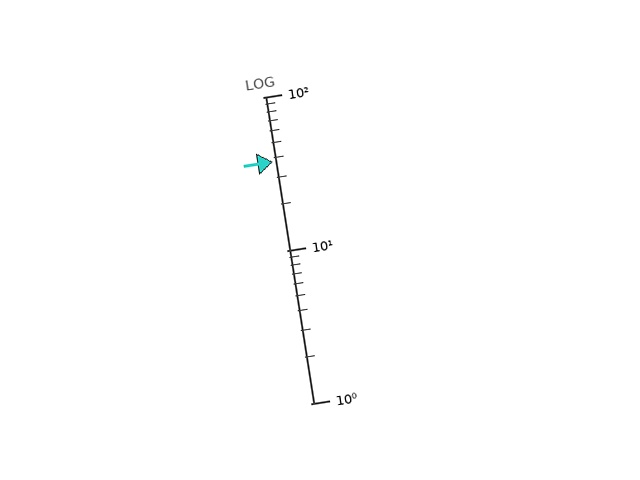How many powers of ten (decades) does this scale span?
The scale spans 2 decades, from 1 to 100.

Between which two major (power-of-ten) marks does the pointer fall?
The pointer is between 10 and 100.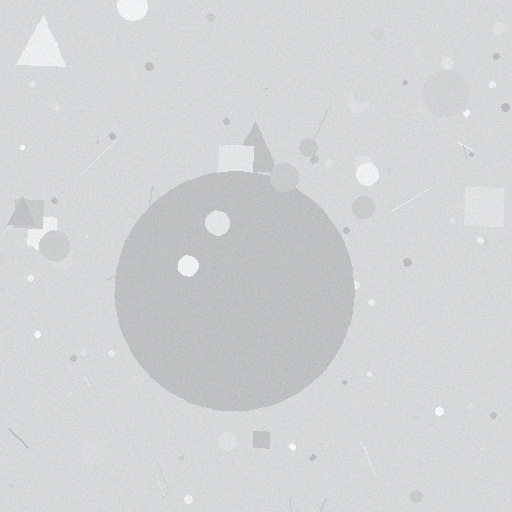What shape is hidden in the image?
A circle is hidden in the image.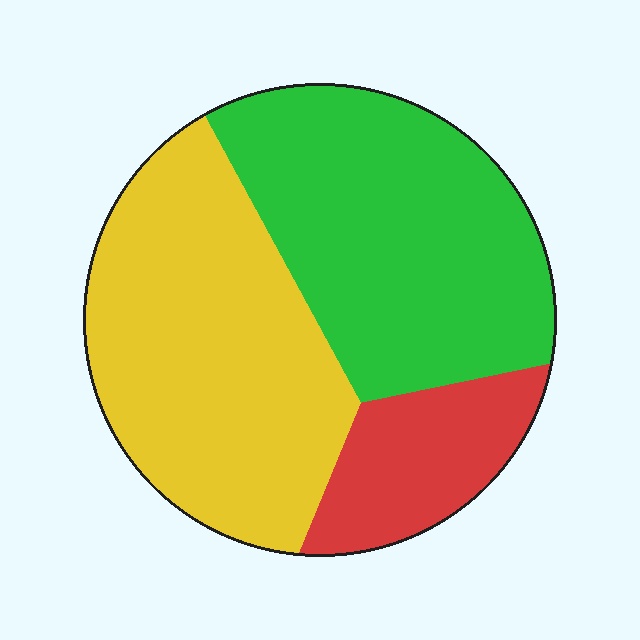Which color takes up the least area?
Red, at roughly 15%.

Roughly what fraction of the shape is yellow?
Yellow covers 43% of the shape.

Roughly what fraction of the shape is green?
Green takes up about two fifths (2/5) of the shape.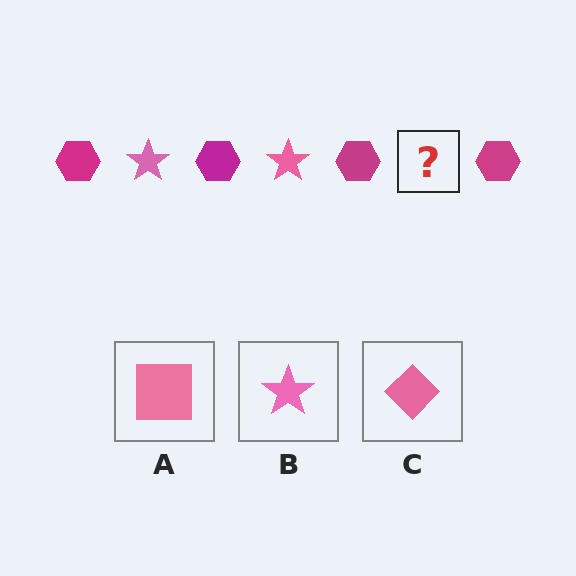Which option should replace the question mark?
Option B.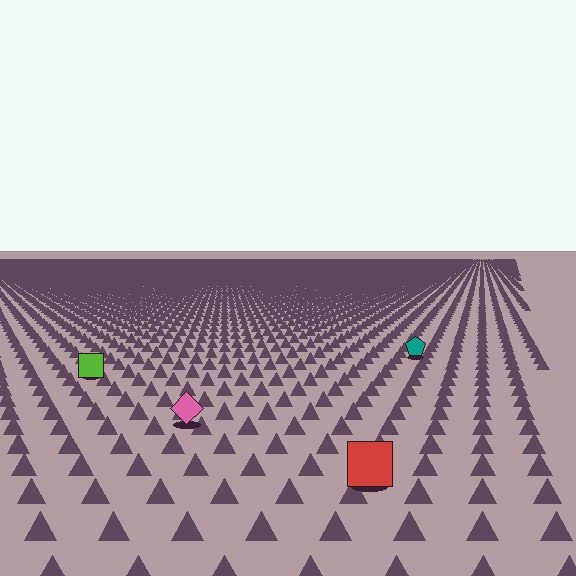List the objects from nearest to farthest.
From nearest to farthest: the red square, the pink diamond, the lime square, the teal pentagon.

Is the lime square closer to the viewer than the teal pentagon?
Yes. The lime square is closer — you can tell from the texture gradient: the ground texture is coarser near it.